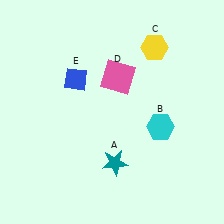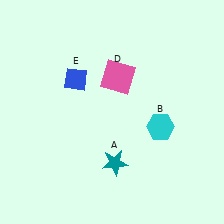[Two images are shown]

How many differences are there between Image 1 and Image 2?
There is 1 difference between the two images.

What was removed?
The yellow hexagon (C) was removed in Image 2.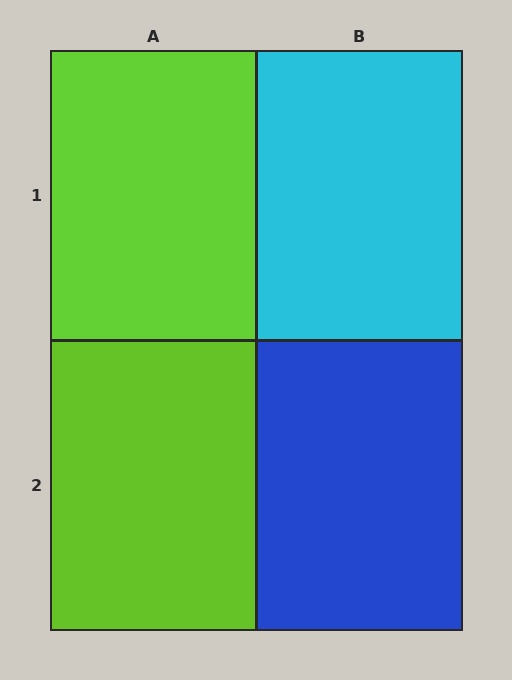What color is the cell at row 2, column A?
Lime.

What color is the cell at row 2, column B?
Blue.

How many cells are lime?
2 cells are lime.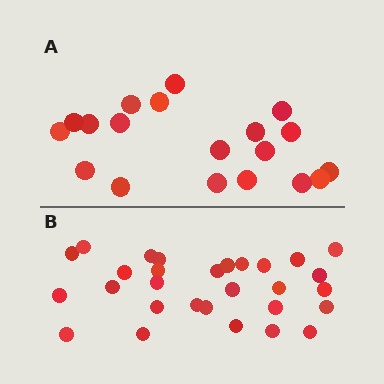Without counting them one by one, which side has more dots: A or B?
Region B (the bottom region) has more dots.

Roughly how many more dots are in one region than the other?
Region B has roughly 10 or so more dots than region A.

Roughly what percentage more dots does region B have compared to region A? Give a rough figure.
About 55% more.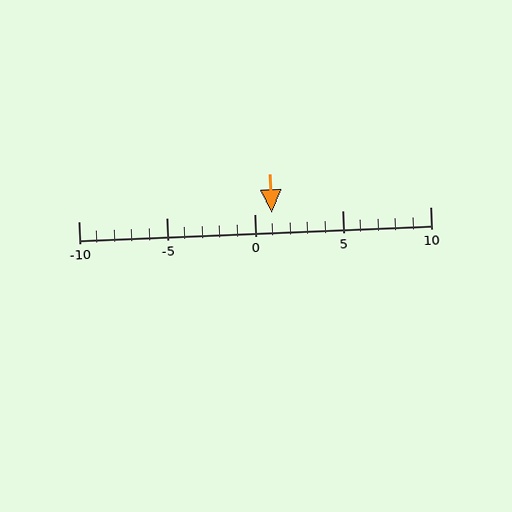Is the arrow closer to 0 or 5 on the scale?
The arrow is closer to 0.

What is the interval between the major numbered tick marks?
The major tick marks are spaced 5 units apart.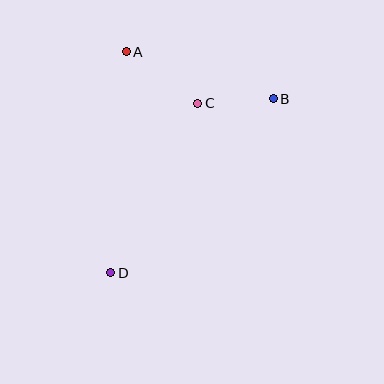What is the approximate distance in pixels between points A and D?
The distance between A and D is approximately 221 pixels.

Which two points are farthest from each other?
Points B and D are farthest from each other.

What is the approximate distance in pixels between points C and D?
The distance between C and D is approximately 190 pixels.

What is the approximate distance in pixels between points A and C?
The distance between A and C is approximately 88 pixels.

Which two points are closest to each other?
Points B and C are closest to each other.